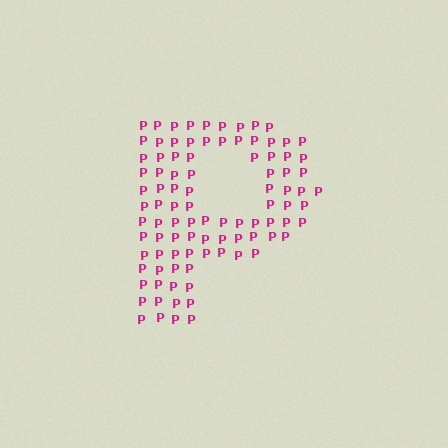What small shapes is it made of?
It is made of small letter P's.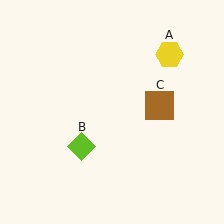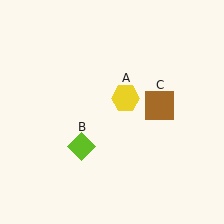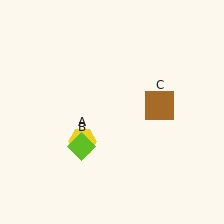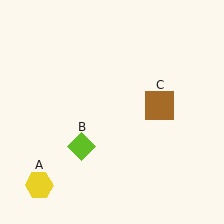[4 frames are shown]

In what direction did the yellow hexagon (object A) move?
The yellow hexagon (object A) moved down and to the left.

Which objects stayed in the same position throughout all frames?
Lime diamond (object B) and brown square (object C) remained stationary.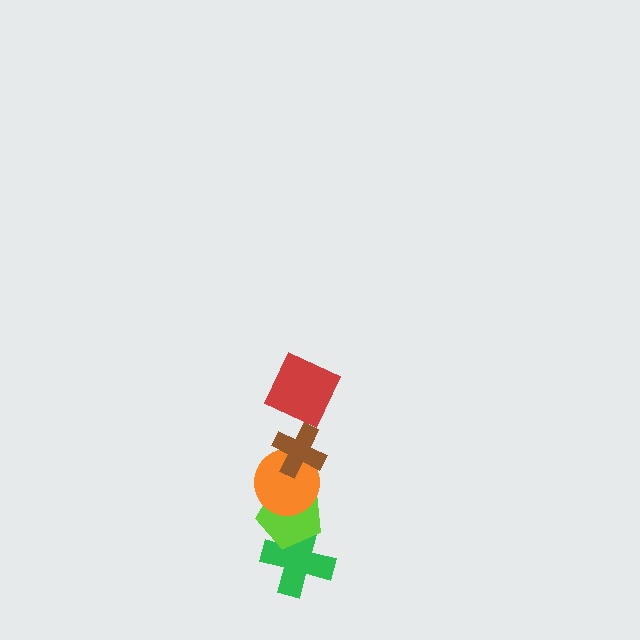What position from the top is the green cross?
The green cross is 5th from the top.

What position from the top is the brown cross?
The brown cross is 2nd from the top.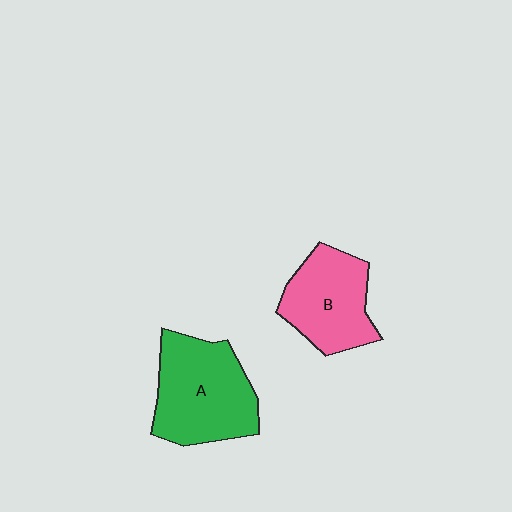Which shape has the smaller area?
Shape B (pink).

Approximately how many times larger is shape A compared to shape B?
Approximately 1.3 times.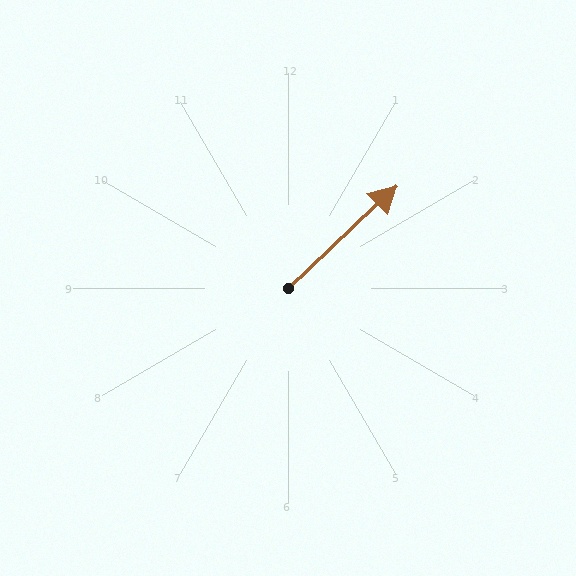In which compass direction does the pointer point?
Northeast.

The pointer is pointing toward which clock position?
Roughly 2 o'clock.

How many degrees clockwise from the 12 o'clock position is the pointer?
Approximately 47 degrees.